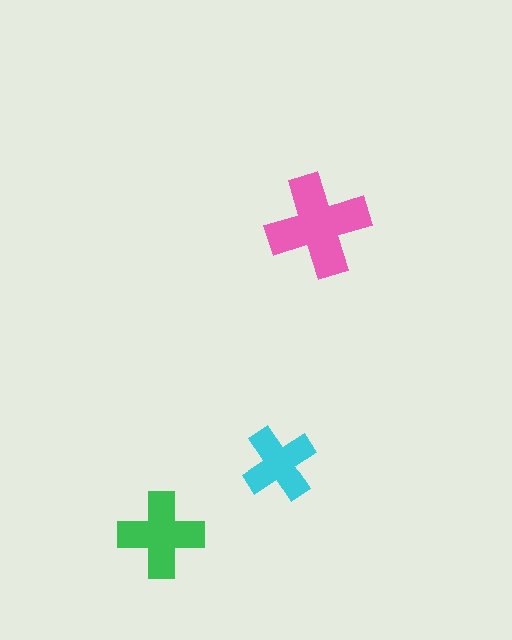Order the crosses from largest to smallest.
the pink one, the green one, the cyan one.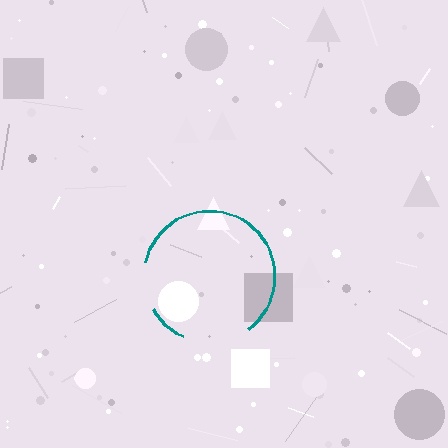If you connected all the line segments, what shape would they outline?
They would outline a circle.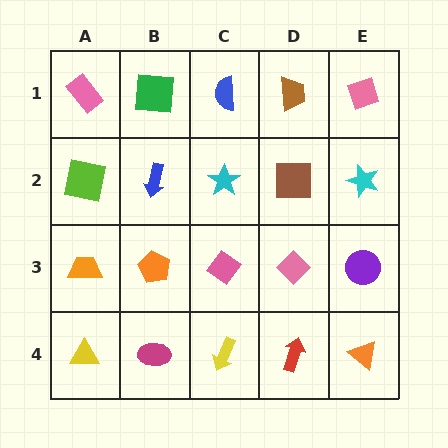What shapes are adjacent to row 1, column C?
A cyan star (row 2, column C), a green square (row 1, column B), a brown trapezoid (row 1, column D).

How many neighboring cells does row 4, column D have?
3.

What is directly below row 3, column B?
A magenta ellipse.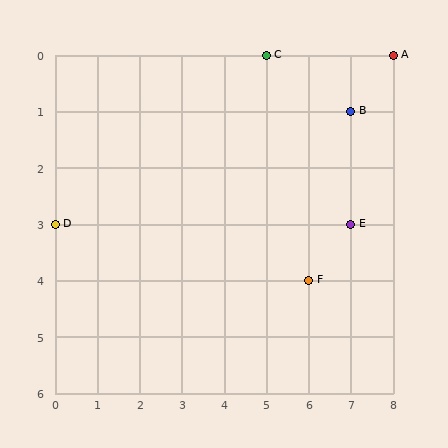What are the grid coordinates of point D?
Point D is at grid coordinates (0, 3).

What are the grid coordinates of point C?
Point C is at grid coordinates (5, 0).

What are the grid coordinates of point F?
Point F is at grid coordinates (6, 4).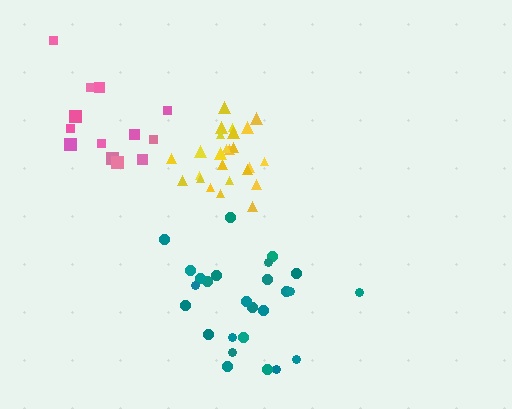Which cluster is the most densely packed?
Yellow.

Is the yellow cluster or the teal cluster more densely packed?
Yellow.